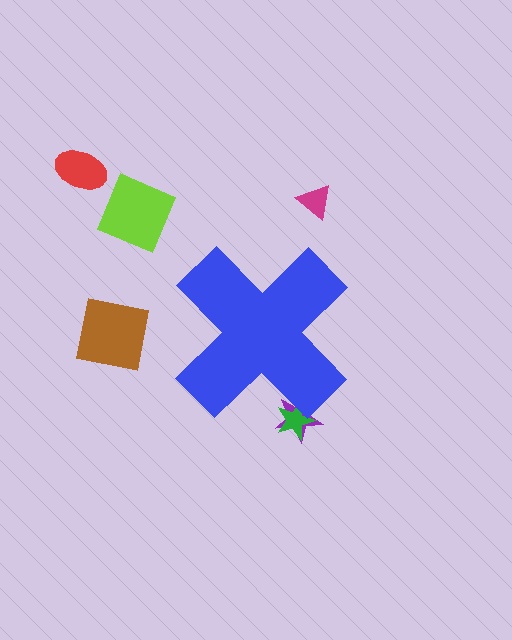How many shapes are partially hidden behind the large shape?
2 shapes are partially hidden.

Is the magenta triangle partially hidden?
No, the magenta triangle is fully visible.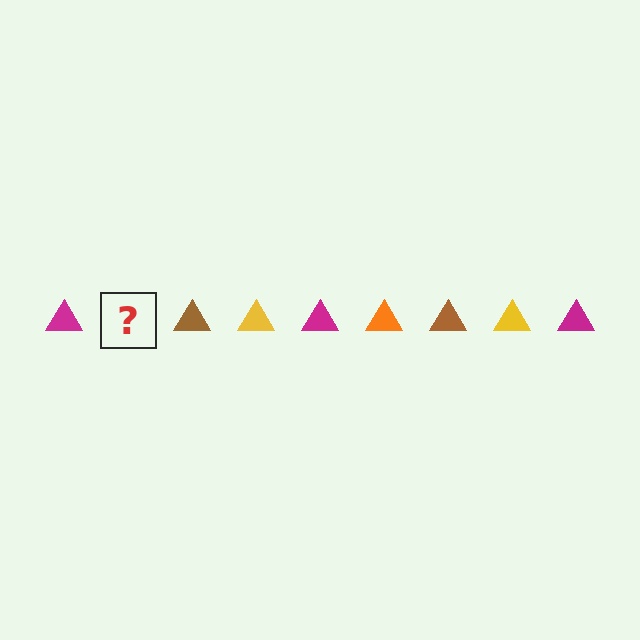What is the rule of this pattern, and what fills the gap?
The rule is that the pattern cycles through magenta, orange, brown, yellow triangles. The gap should be filled with an orange triangle.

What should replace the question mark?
The question mark should be replaced with an orange triangle.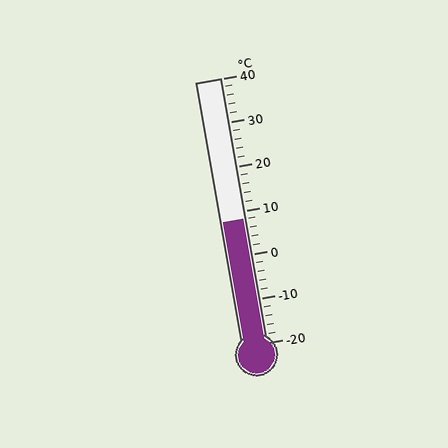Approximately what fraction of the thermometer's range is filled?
The thermometer is filled to approximately 45% of its range.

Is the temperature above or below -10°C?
The temperature is above -10°C.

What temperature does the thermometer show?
The thermometer shows approximately 8°C.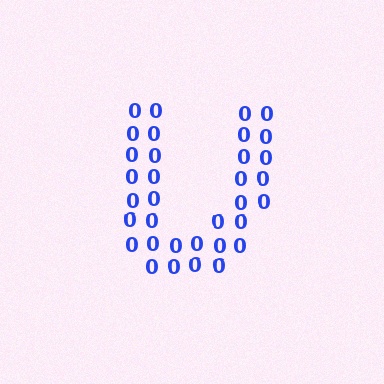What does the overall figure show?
The overall figure shows the letter U.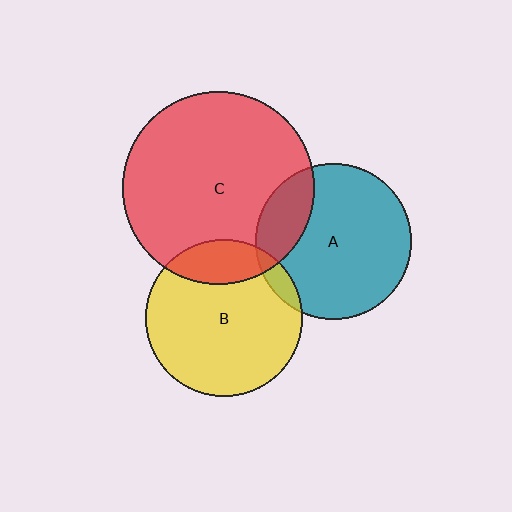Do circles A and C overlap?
Yes.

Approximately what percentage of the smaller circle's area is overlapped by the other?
Approximately 20%.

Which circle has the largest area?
Circle C (red).